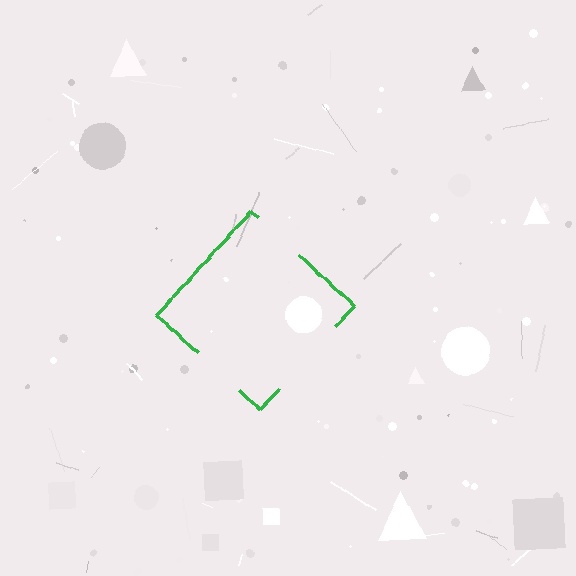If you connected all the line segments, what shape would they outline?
They would outline a diamond.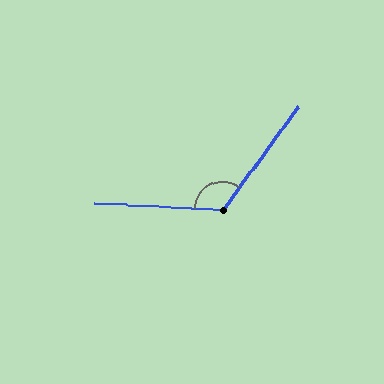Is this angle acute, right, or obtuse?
It is obtuse.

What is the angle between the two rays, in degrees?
Approximately 123 degrees.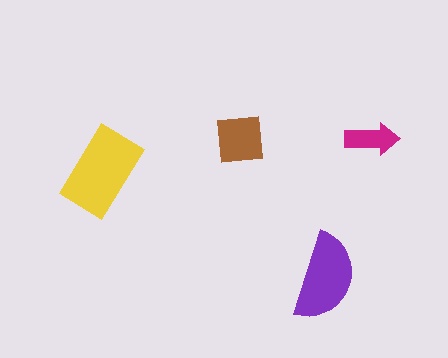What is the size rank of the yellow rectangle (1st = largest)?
1st.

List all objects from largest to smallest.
The yellow rectangle, the purple semicircle, the brown square, the magenta arrow.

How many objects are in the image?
There are 4 objects in the image.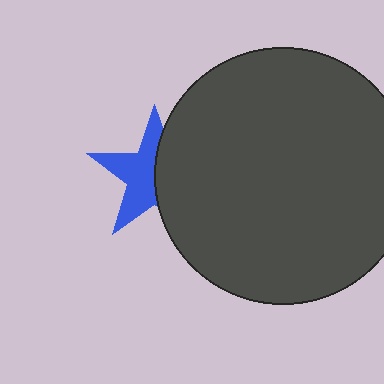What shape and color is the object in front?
The object in front is a dark gray circle.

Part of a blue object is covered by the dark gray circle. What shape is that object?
It is a star.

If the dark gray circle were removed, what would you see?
You would see the complete blue star.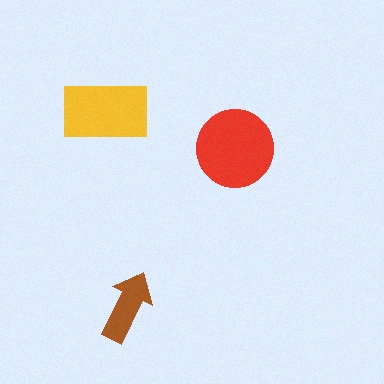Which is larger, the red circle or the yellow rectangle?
The red circle.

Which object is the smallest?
The brown arrow.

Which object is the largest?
The red circle.